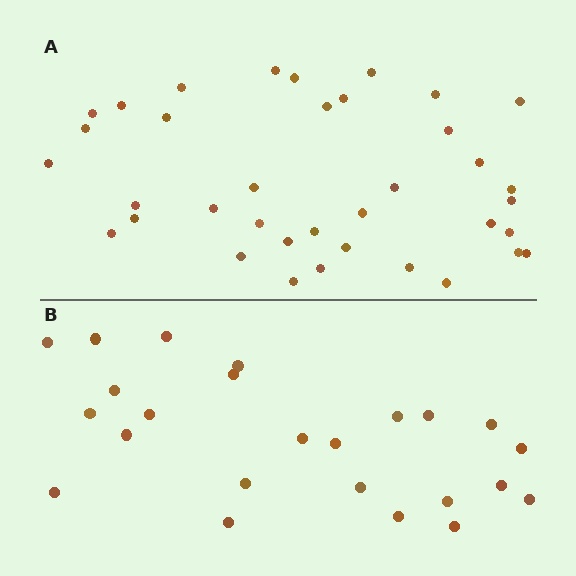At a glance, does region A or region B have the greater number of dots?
Region A (the top region) has more dots.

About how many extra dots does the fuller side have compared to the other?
Region A has approximately 15 more dots than region B.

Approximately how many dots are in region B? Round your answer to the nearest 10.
About 20 dots. (The exact count is 24, which rounds to 20.)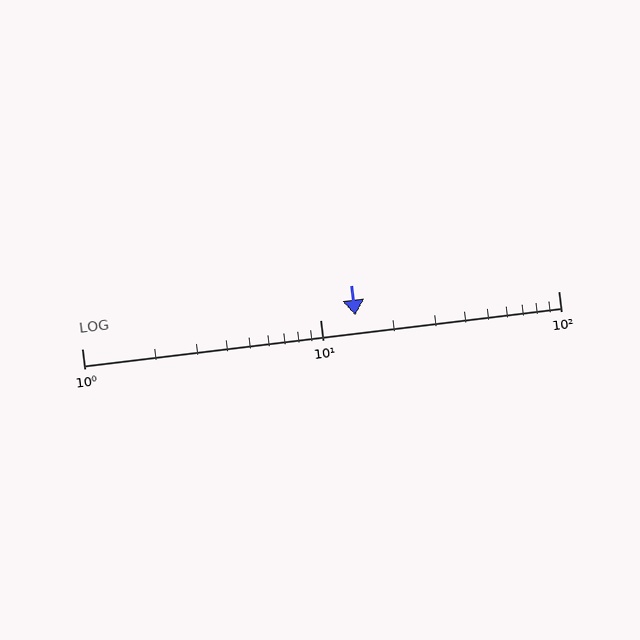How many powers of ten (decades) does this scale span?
The scale spans 2 decades, from 1 to 100.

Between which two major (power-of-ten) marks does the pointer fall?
The pointer is between 10 and 100.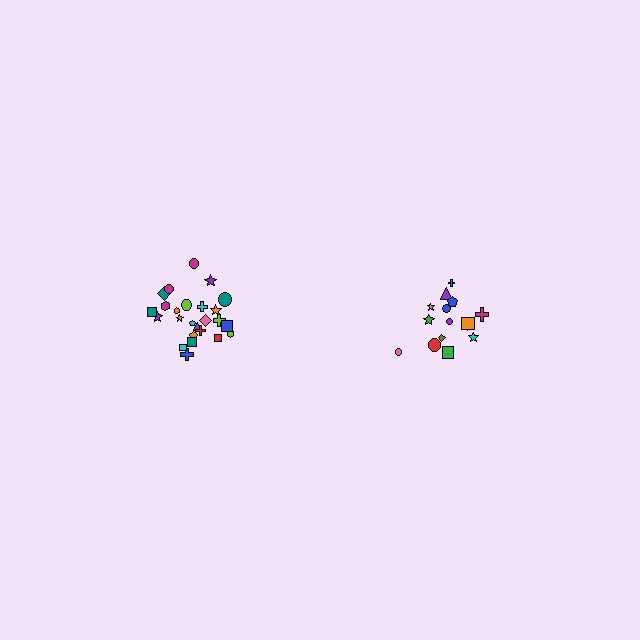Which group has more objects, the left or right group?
The left group.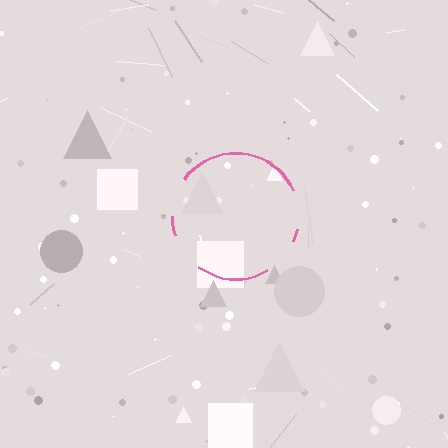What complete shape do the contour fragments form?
The contour fragments form a circle.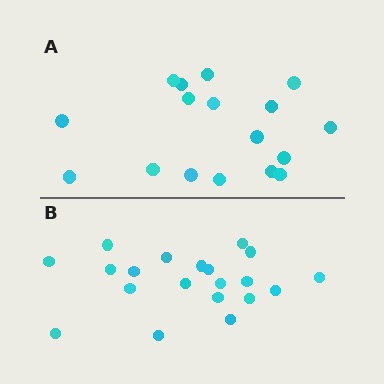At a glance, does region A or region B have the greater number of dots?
Region B (the bottom region) has more dots.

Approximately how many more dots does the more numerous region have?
Region B has just a few more — roughly 2 or 3 more dots than region A.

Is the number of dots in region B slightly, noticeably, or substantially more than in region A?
Region B has only slightly more — the two regions are fairly close. The ratio is roughly 1.2 to 1.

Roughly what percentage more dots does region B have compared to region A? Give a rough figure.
About 20% more.